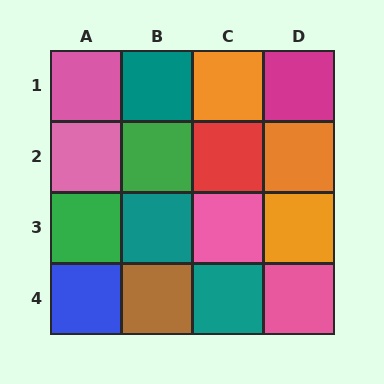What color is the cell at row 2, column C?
Red.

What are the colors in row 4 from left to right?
Blue, brown, teal, pink.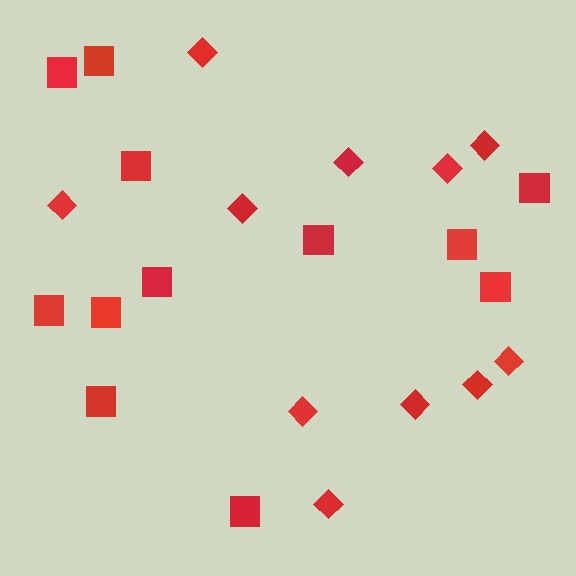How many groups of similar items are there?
There are 2 groups: one group of squares (12) and one group of diamonds (11).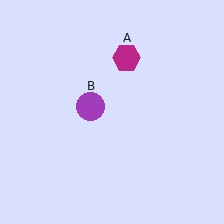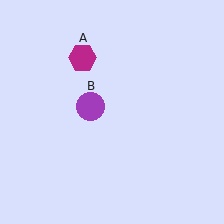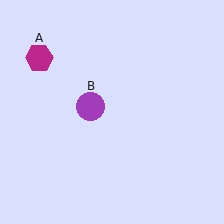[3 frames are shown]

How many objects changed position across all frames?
1 object changed position: magenta hexagon (object A).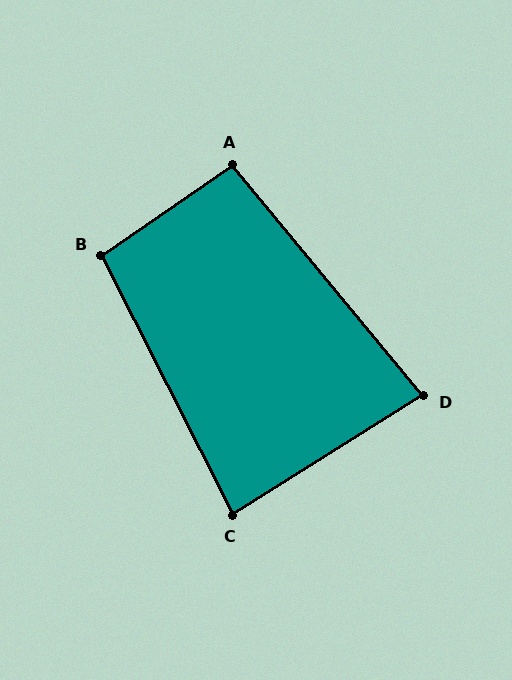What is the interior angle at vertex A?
Approximately 95 degrees (obtuse).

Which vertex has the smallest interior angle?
D, at approximately 82 degrees.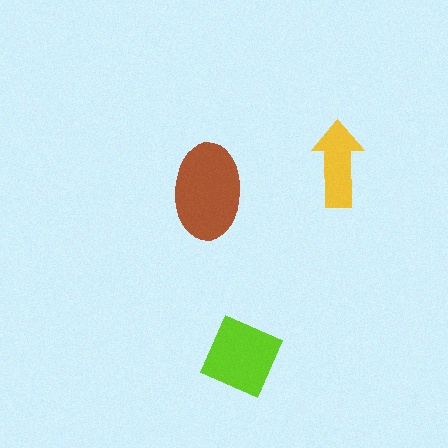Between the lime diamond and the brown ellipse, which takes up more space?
The brown ellipse.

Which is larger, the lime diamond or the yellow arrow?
The lime diamond.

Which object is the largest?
The brown ellipse.